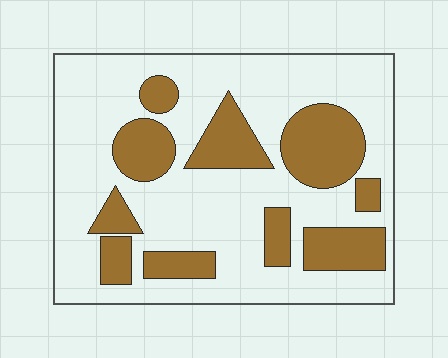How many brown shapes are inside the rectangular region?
10.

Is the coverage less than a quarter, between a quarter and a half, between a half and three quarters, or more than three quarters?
Between a quarter and a half.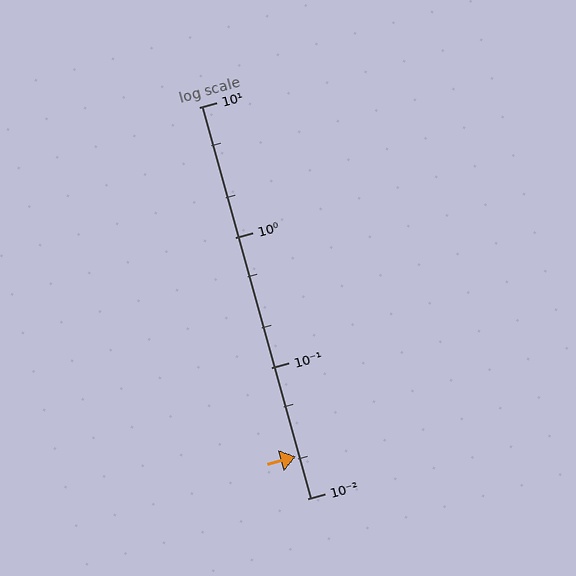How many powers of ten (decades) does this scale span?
The scale spans 3 decades, from 0.01 to 10.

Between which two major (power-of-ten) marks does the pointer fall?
The pointer is between 0.01 and 0.1.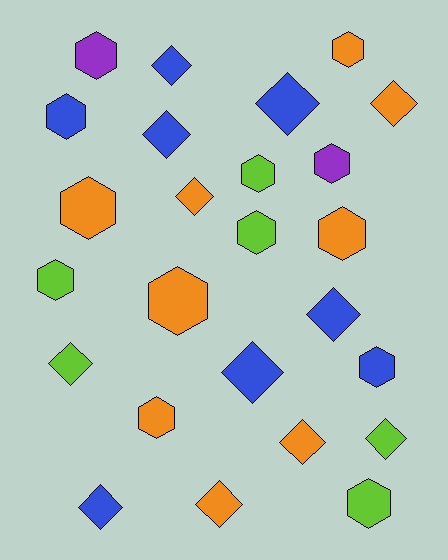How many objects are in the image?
There are 25 objects.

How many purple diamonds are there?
There are no purple diamonds.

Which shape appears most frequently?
Hexagon, with 13 objects.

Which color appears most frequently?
Orange, with 9 objects.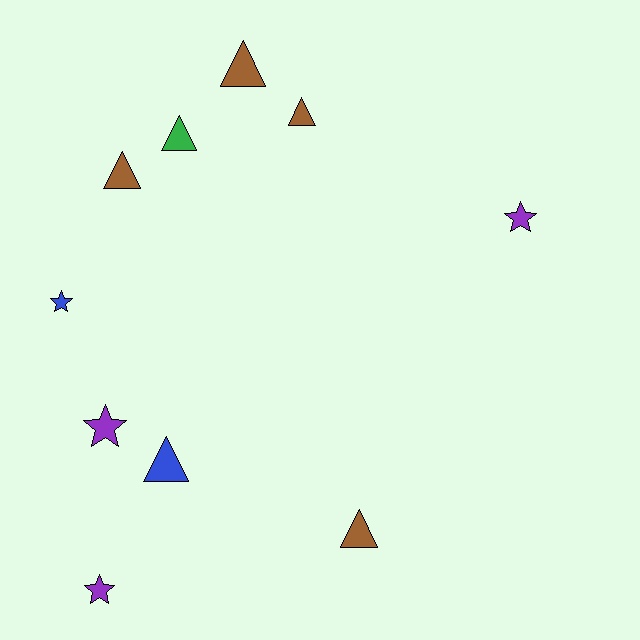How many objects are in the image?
There are 10 objects.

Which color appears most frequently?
Brown, with 4 objects.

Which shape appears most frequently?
Triangle, with 6 objects.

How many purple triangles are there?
There are no purple triangles.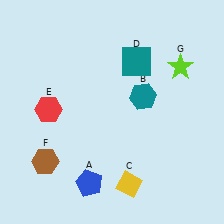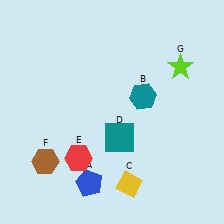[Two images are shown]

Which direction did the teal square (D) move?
The teal square (D) moved down.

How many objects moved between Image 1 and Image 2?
2 objects moved between the two images.